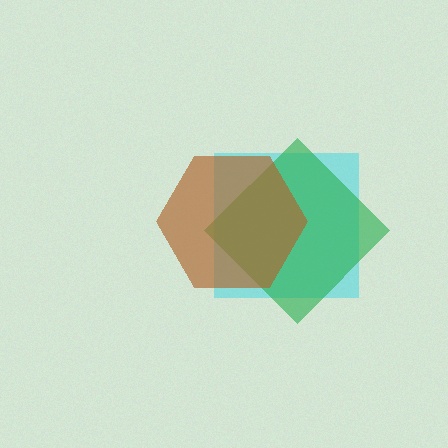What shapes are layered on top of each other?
The layered shapes are: a cyan square, a green diamond, a brown hexagon.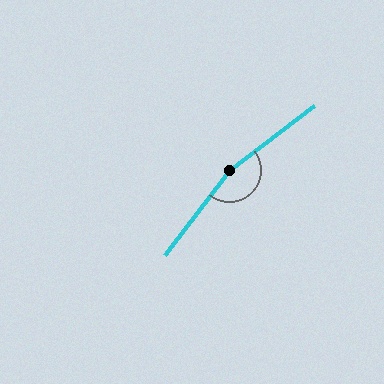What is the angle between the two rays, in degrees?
Approximately 165 degrees.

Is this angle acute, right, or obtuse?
It is obtuse.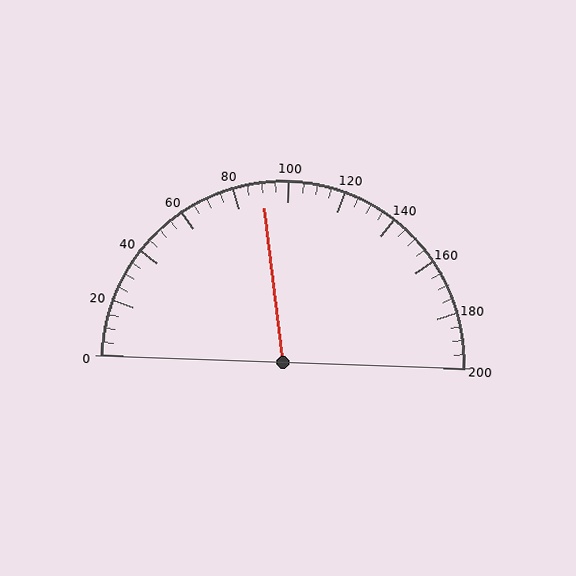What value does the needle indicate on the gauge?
The needle indicates approximately 90.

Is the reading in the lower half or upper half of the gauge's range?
The reading is in the lower half of the range (0 to 200).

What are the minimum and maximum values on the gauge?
The gauge ranges from 0 to 200.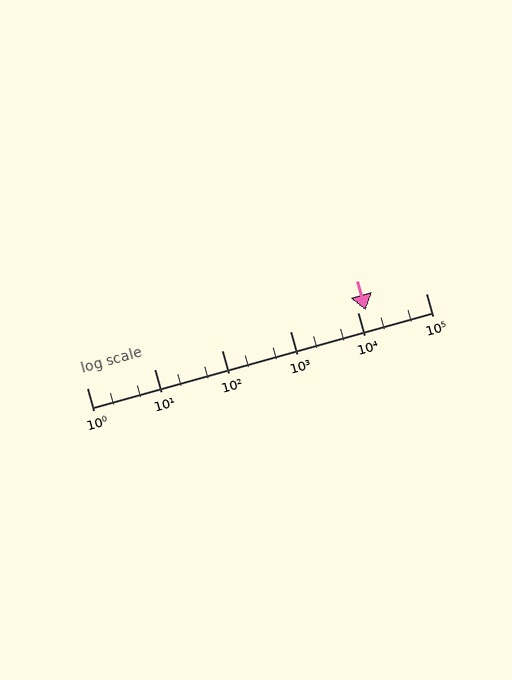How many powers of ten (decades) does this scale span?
The scale spans 5 decades, from 1 to 100000.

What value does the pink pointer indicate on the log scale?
The pointer indicates approximately 13000.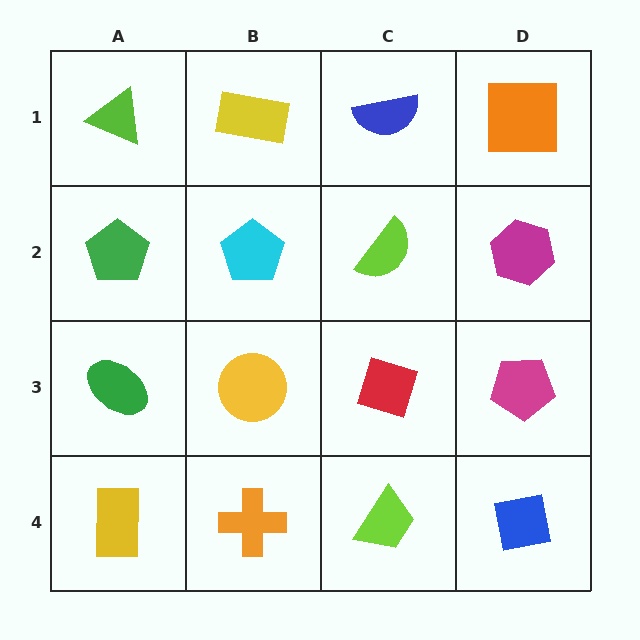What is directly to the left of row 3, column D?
A red diamond.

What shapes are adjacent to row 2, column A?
A lime triangle (row 1, column A), a green ellipse (row 3, column A), a cyan pentagon (row 2, column B).